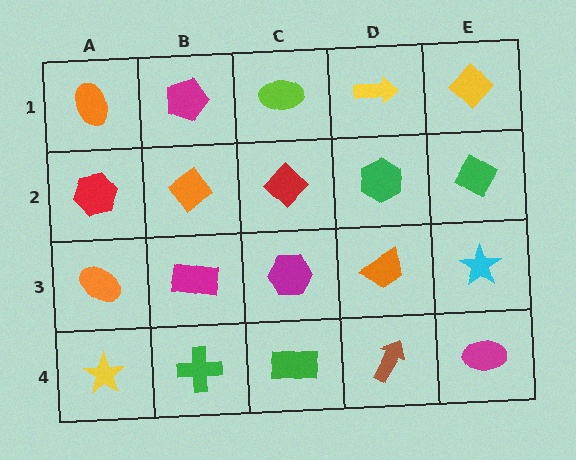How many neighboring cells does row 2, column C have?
4.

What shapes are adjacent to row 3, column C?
A red diamond (row 2, column C), a green rectangle (row 4, column C), a magenta rectangle (row 3, column B), an orange trapezoid (row 3, column D).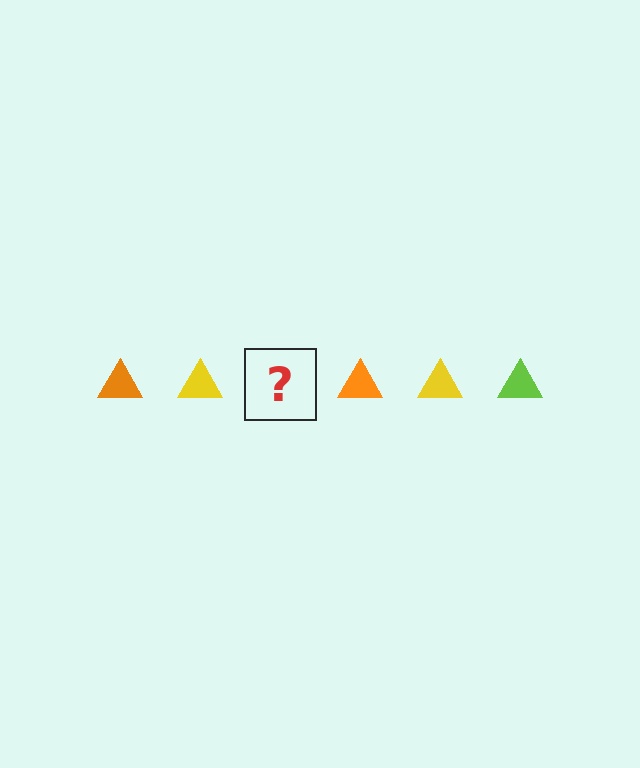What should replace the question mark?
The question mark should be replaced with a lime triangle.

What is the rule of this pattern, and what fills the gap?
The rule is that the pattern cycles through orange, yellow, lime triangles. The gap should be filled with a lime triangle.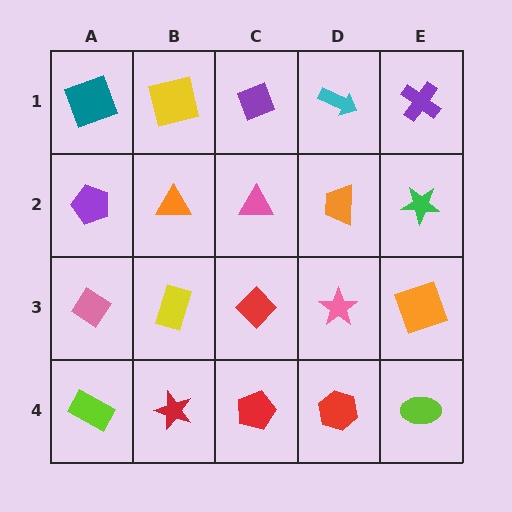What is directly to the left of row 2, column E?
An orange trapezoid.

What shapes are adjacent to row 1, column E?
A green star (row 2, column E), a cyan arrow (row 1, column D).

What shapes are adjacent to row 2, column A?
A teal square (row 1, column A), a pink diamond (row 3, column A), an orange triangle (row 2, column B).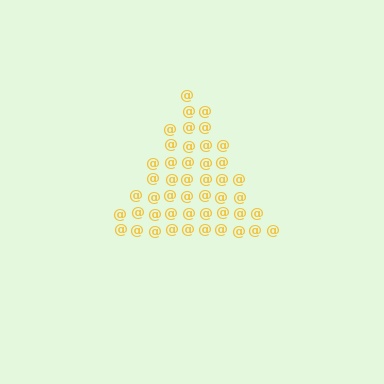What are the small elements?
The small elements are at signs.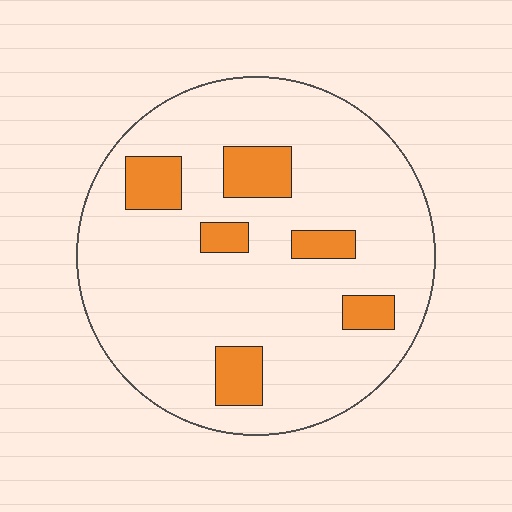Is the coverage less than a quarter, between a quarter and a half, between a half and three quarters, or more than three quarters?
Less than a quarter.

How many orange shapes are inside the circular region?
6.